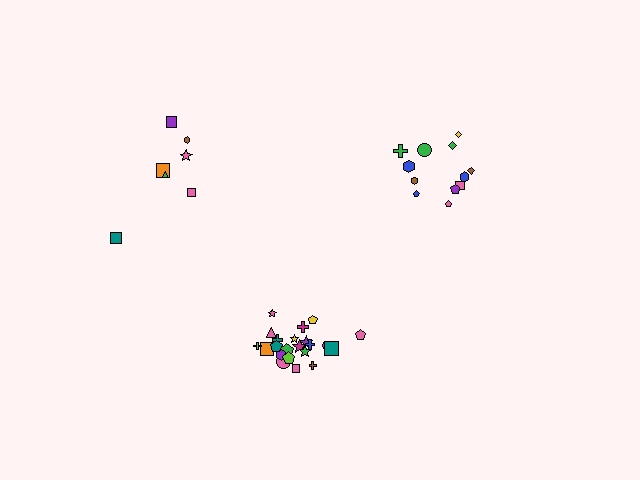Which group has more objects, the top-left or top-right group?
The top-right group.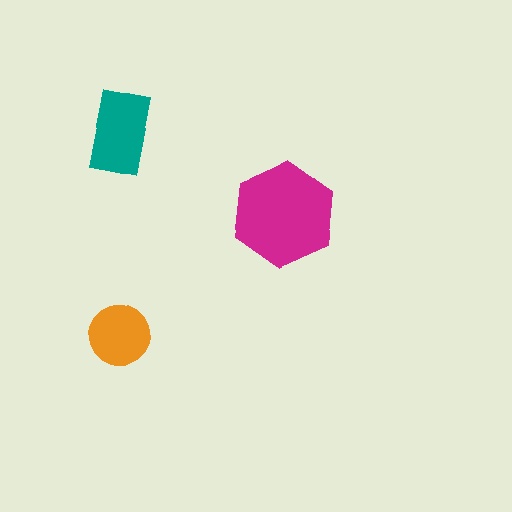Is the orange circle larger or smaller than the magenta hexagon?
Smaller.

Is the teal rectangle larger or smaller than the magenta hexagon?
Smaller.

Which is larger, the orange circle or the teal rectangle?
The teal rectangle.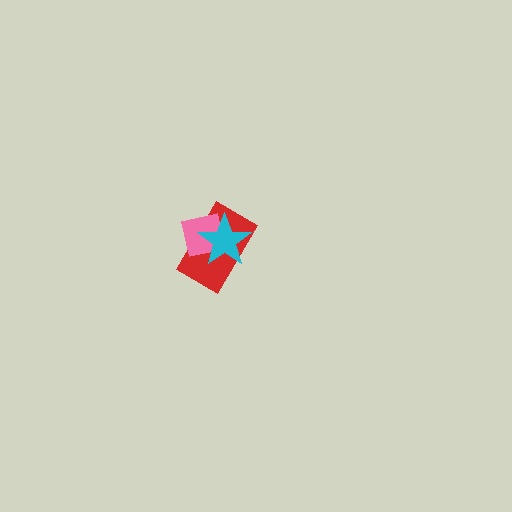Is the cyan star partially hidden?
No, no other shape covers it.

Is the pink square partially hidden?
Yes, it is partially covered by another shape.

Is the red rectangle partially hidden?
Yes, it is partially covered by another shape.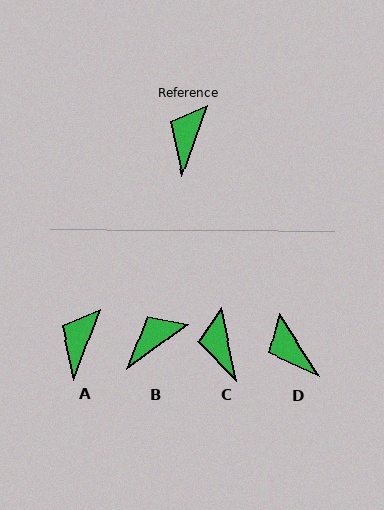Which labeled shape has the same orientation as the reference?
A.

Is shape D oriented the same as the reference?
No, it is off by about 53 degrees.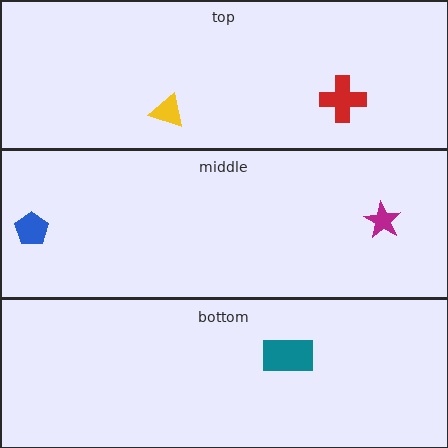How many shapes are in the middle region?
2.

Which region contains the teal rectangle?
The bottom region.